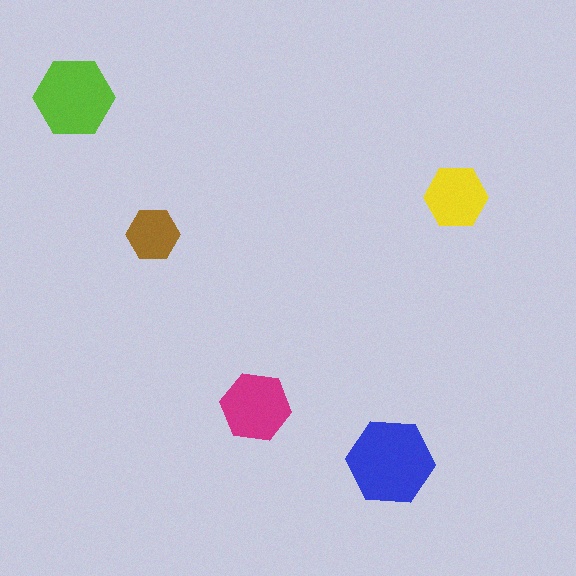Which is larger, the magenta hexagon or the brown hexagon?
The magenta one.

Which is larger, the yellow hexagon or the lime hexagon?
The lime one.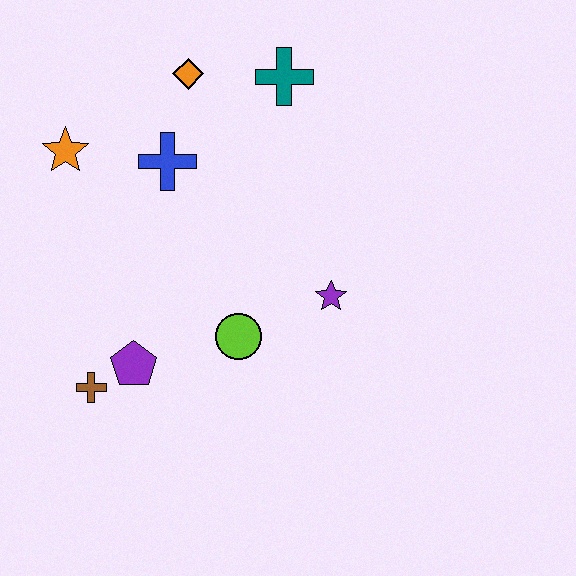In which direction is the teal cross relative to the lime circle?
The teal cross is above the lime circle.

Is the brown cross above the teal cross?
No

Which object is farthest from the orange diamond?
The brown cross is farthest from the orange diamond.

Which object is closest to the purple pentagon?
The brown cross is closest to the purple pentagon.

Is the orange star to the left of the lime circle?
Yes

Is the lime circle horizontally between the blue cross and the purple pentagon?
No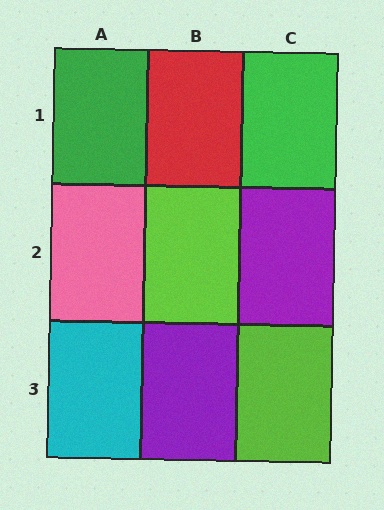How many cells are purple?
2 cells are purple.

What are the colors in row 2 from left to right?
Pink, lime, purple.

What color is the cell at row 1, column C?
Green.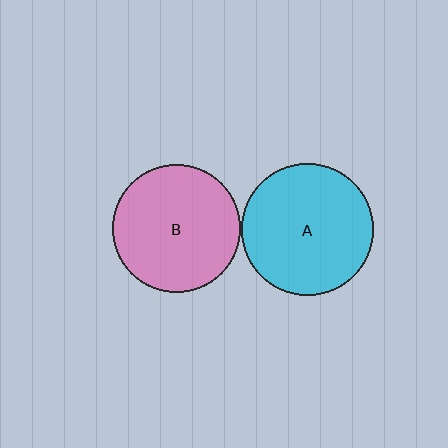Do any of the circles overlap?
No, none of the circles overlap.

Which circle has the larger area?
Circle A (cyan).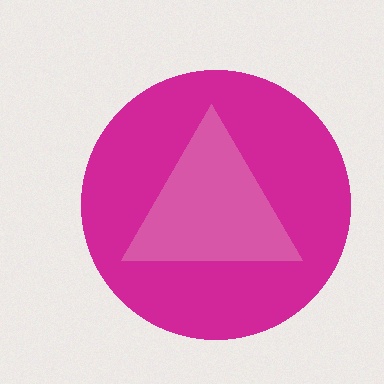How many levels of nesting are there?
2.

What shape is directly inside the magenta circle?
The pink triangle.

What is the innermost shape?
The pink triangle.